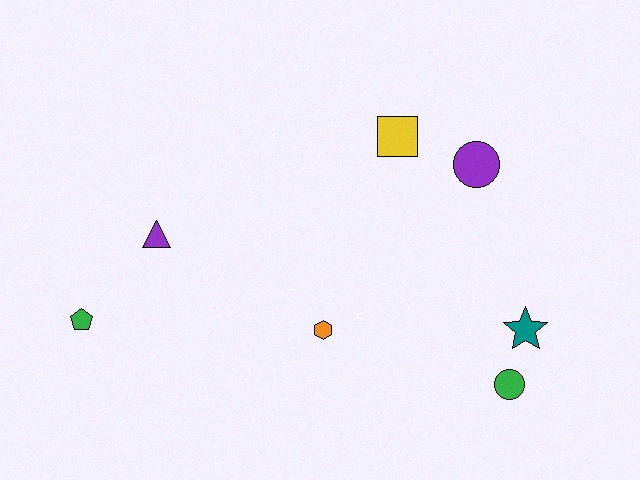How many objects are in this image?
There are 7 objects.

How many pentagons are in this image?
There is 1 pentagon.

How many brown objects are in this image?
There are no brown objects.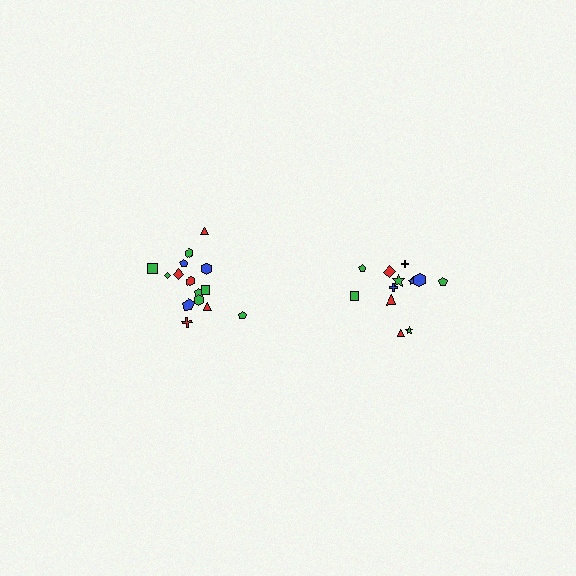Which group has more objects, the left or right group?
The left group.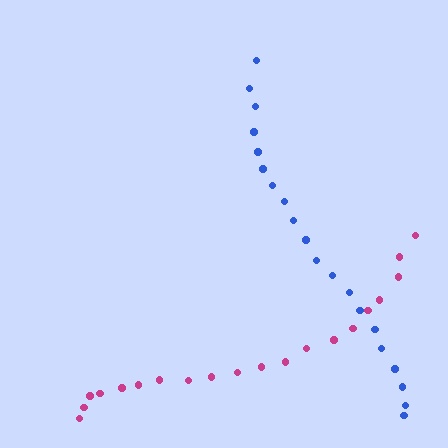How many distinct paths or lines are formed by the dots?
There are 2 distinct paths.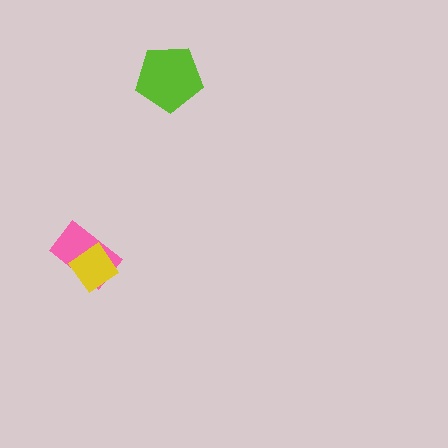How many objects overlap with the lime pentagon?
0 objects overlap with the lime pentagon.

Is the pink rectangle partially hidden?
Yes, it is partially covered by another shape.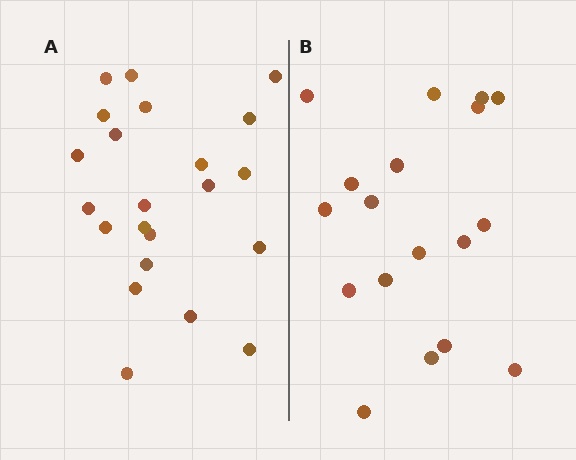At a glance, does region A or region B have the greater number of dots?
Region A (the left region) has more dots.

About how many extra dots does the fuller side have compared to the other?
Region A has about 4 more dots than region B.